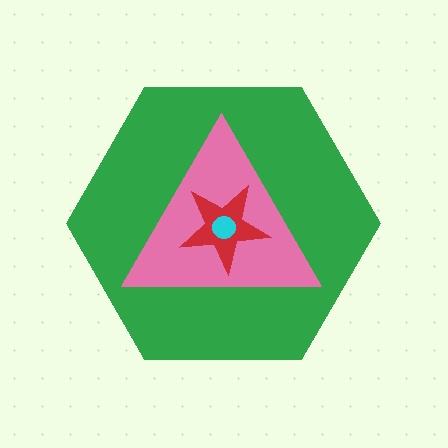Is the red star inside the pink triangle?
Yes.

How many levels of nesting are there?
4.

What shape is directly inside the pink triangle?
The red star.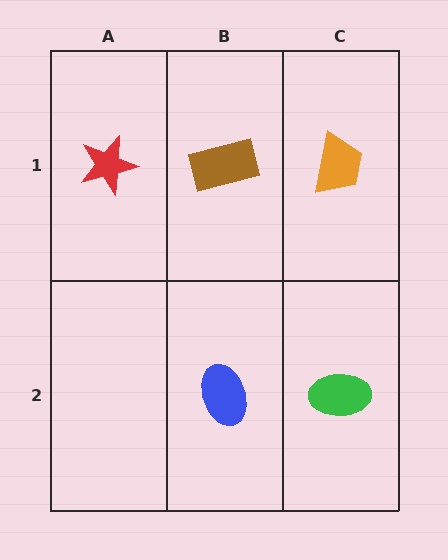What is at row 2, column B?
A blue ellipse.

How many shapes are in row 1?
3 shapes.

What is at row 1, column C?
An orange trapezoid.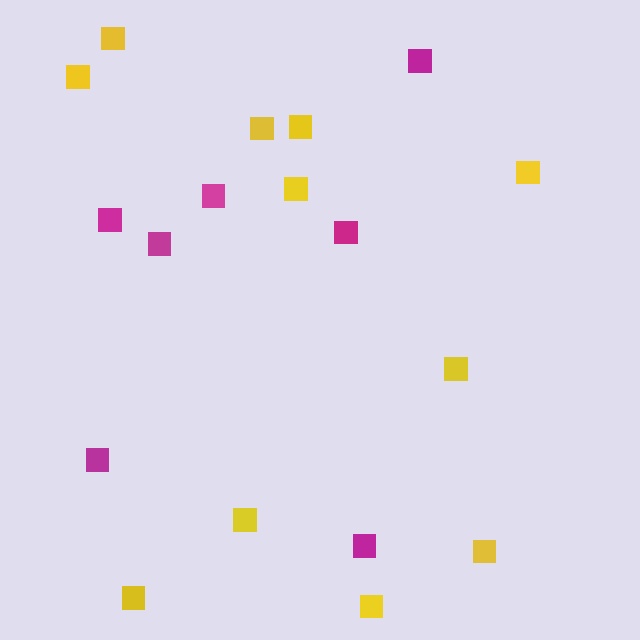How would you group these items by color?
There are 2 groups: one group of magenta squares (7) and one group of yellow squares (11).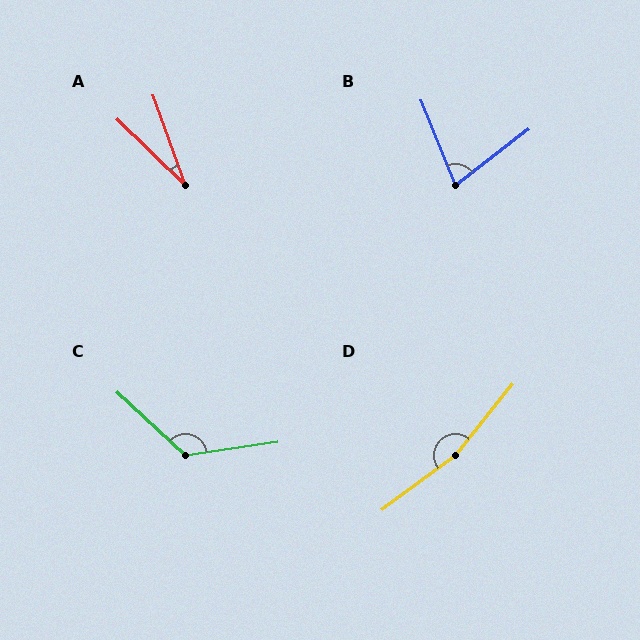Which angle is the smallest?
A, at approximately 26 degrees.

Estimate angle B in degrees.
Approximately 74 degrees.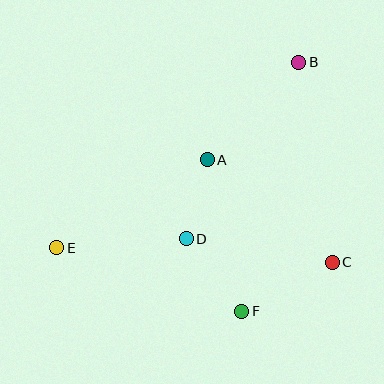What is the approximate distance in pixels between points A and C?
The distance between A and C is approximately 162 pixels.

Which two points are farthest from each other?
Points B and E are farthest from each other.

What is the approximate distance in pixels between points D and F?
The distance between D and F is approximately 91 pixels.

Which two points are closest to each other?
Points A and D are closest to each other.